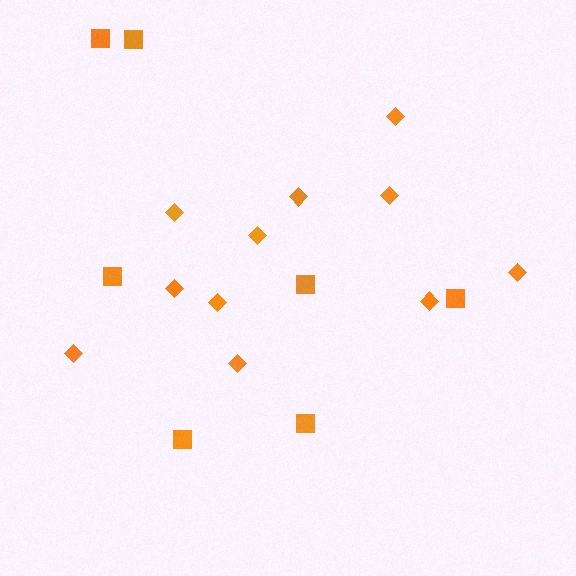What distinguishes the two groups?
There are 2 groups: one group of squares (7) and one group of diamonds (11).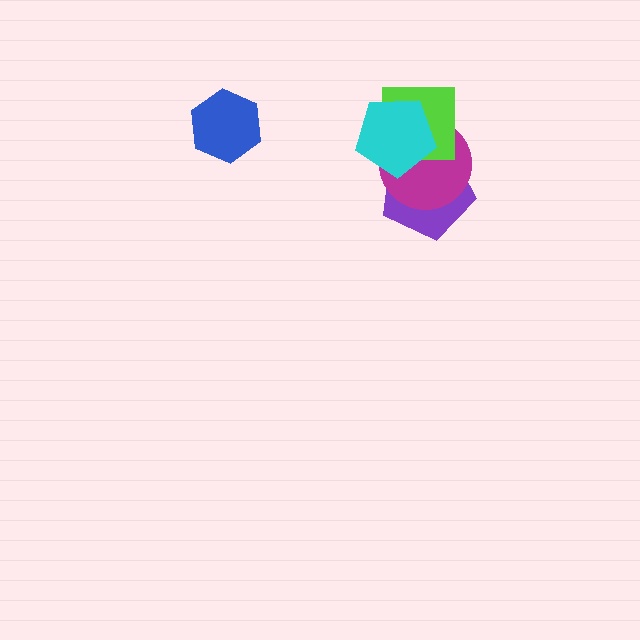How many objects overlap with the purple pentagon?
3 objects overlap with the purple pentagon.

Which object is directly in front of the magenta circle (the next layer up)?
The lime square is directly in front of the magenta circle.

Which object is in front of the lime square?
The cyan pentagon is in front of the lime square.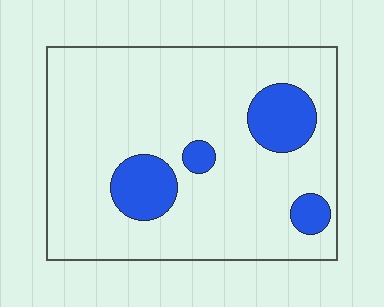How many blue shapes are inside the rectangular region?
4.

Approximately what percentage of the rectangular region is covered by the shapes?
Approximately 15%.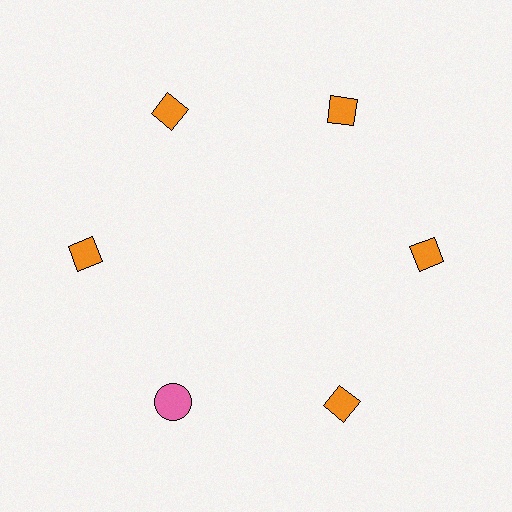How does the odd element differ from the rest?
It differs in both color (pink instead of orange) and shape (circle instead of diamond).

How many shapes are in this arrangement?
There are 6 shapes arranged in a ring pattern.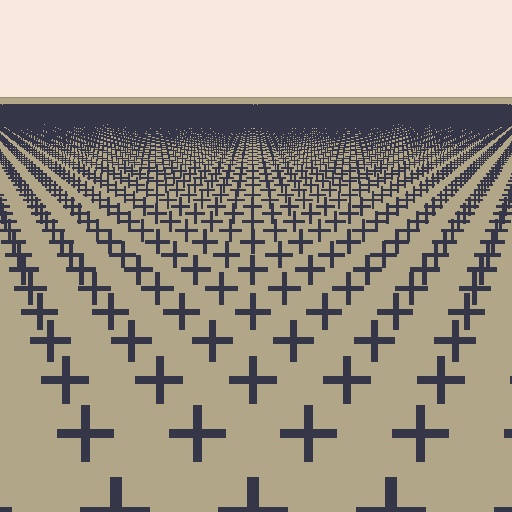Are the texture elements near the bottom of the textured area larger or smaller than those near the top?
Larger. Near the bottom, elements are closer to the viewer and appear at a bigger on-screen size.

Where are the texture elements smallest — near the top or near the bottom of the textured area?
Near the top.